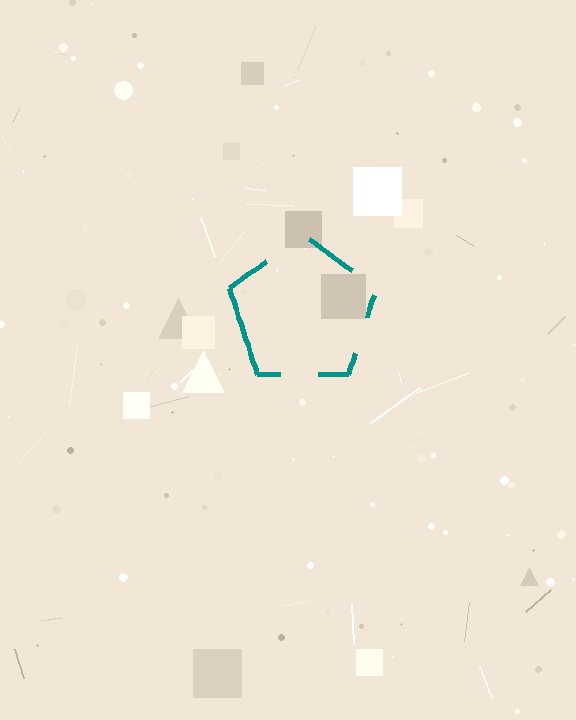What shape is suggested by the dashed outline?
The dashed outline suggests a pentagon.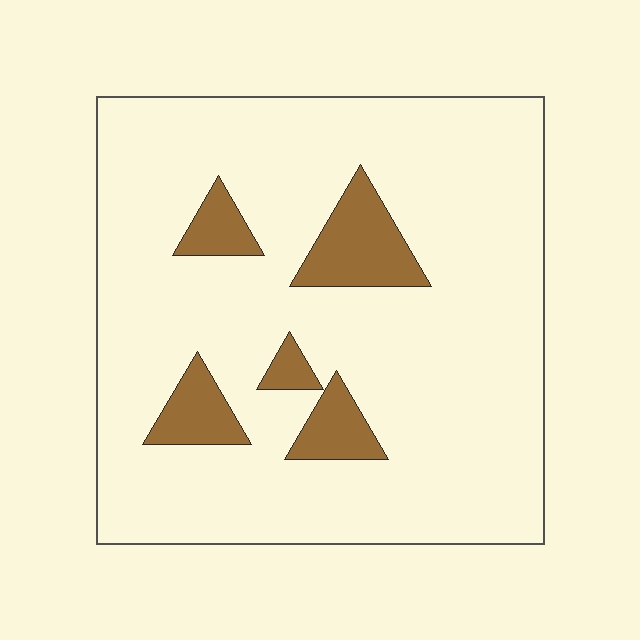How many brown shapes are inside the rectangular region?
5.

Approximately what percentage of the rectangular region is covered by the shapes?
Approximately 10%.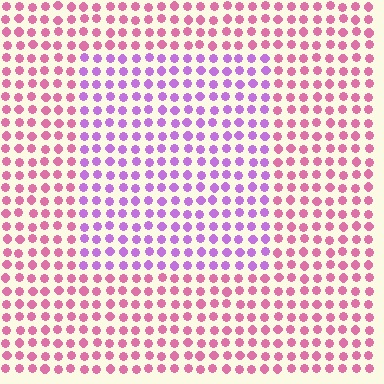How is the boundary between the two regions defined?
The boundary is defined purely by a slight shift in hue (about 44 degrees). Spacing, size, and orientation are identical on both sides.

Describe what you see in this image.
The image is filled with small pink elements in a uniform arrangement. A rectangle-shaped region is visible where the elements are tinted to a slightly different hue, forming a subtle color boundary.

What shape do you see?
I see a rectangle.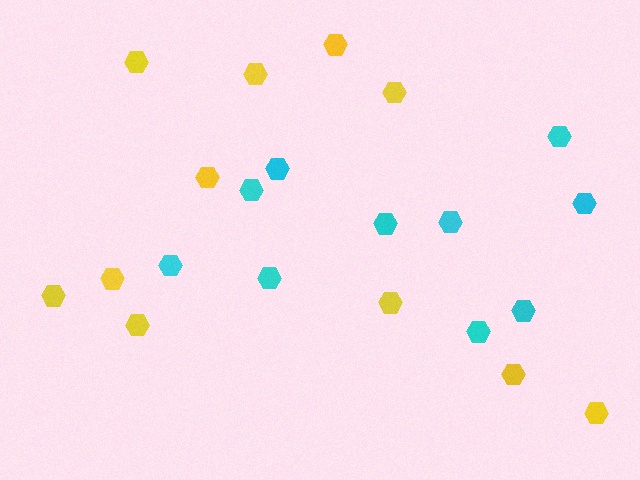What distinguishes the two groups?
There are 2 groups: one group of cyan hexagons (10) and one group of yellow hexagons (11).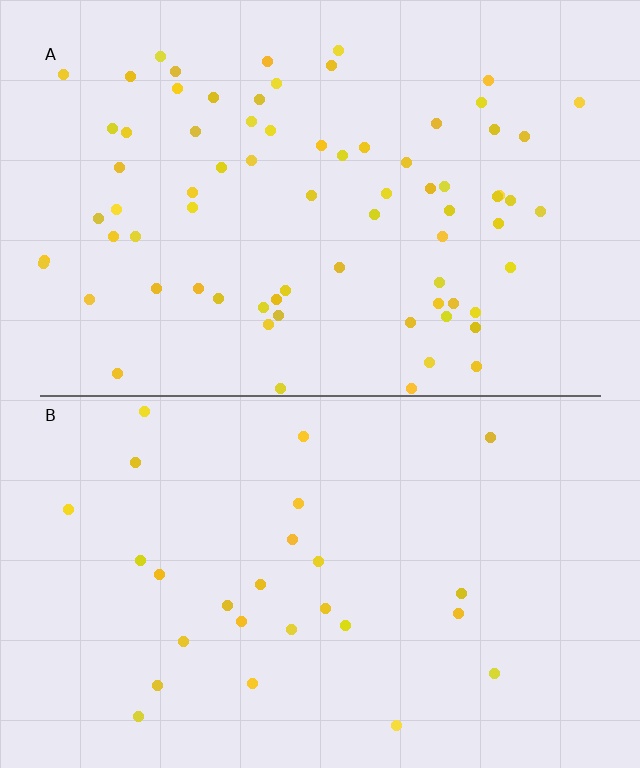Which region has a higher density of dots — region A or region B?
A (the top).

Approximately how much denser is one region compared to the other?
Approximately 2.8× — region A over region B.